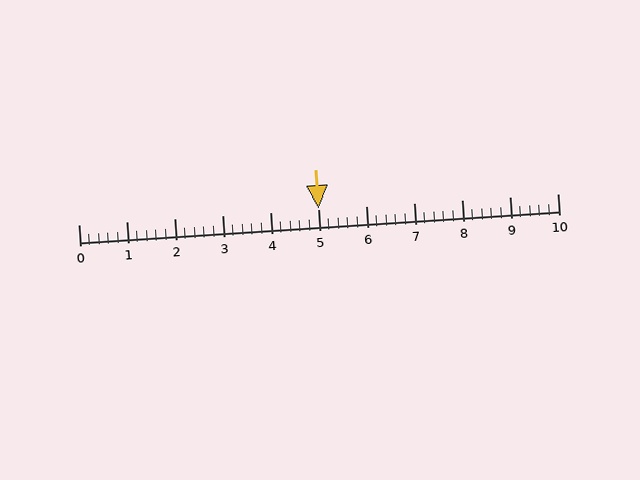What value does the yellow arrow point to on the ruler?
The yellow arrow points to approximately 5.0.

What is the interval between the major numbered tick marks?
The major tick marks are spaced 1 units apart.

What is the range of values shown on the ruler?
The ruler shows values from 0 to 10.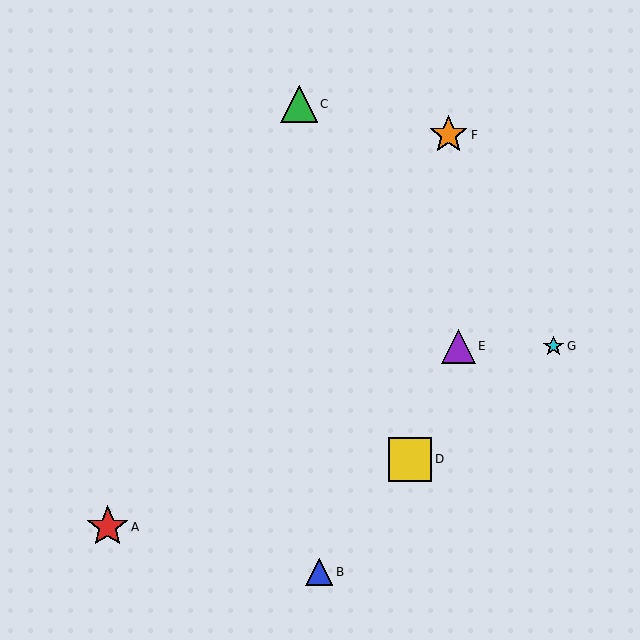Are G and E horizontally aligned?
Yes, both are at y≈346.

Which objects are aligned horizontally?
Objects E, G are aligned horizontally.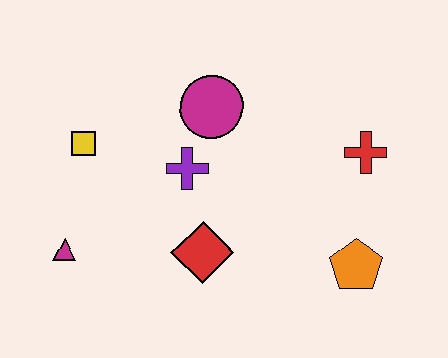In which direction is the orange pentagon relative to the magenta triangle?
The orange pentagon is to the right of the magenta triangle.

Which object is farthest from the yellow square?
The orange pentagon is farthest from the yellow square.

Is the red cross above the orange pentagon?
Yes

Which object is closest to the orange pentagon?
The red cross is closest to the orange pentagon.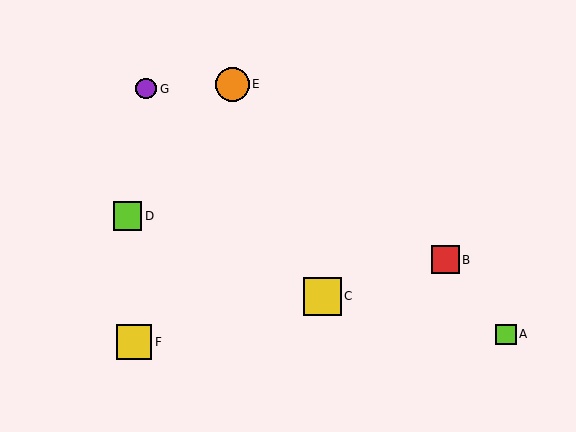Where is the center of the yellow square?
The center of the yellow square is at (322, 296).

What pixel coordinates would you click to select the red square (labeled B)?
Click at (445, 260) to select the red square B.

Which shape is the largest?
The yellow square (labeled C) is the largest.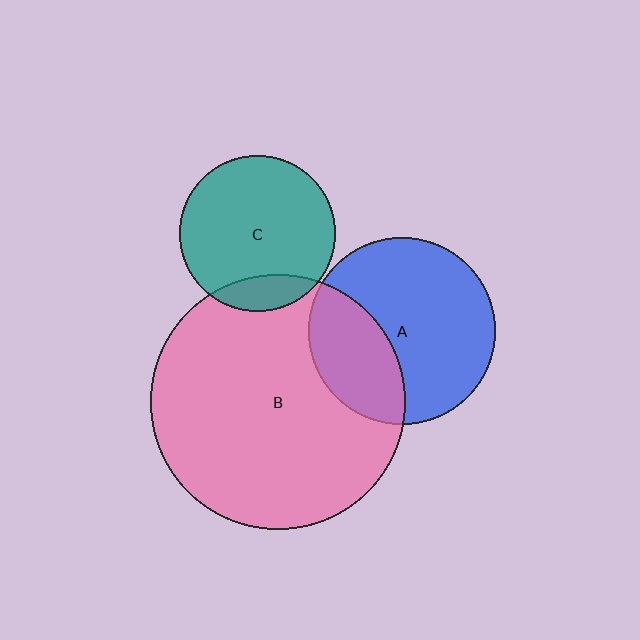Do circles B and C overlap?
Yes.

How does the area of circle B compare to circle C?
Approximately 2.7 times.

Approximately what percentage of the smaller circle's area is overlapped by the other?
Approximately 15%.